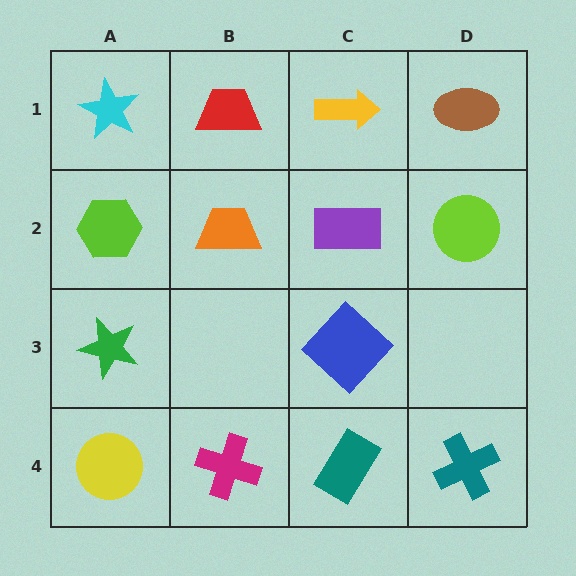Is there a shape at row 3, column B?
No, that cell is empty.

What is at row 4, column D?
A teal cross.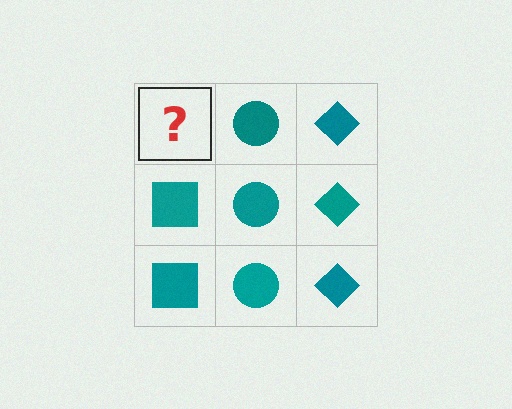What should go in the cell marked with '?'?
The missing cell should contain a teal square.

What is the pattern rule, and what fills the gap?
The rule is that each column has a consistent shape. The gap should be filled with a teal square.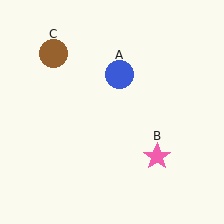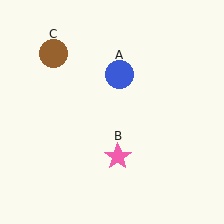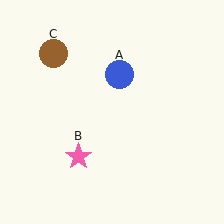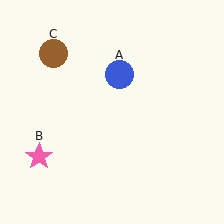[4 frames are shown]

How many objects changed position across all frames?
1 object changed position: pink star (object B).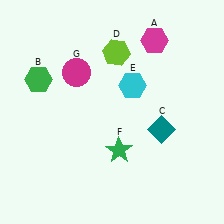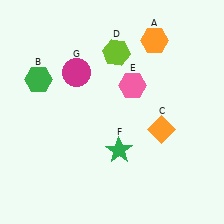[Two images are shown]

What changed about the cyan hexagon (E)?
In Image 1, E is cyan. In Image 2, it changed to pink.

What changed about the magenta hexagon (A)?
In Image 1, A is magenta. In Image 2, it changed to orange.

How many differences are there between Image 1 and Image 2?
There are 3 differences between the two images.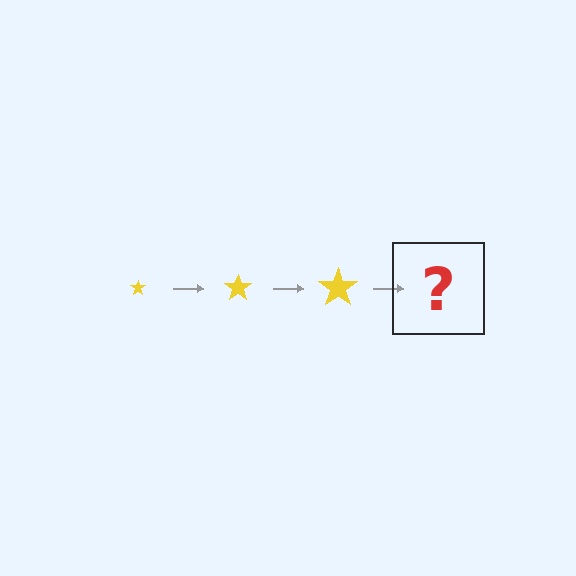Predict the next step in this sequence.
The next step is a yellow star, larger than the previous one.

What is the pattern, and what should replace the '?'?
The pattern is that the star gets progressively larger each step. The '?' should be a yellow star, larger than the previous one.